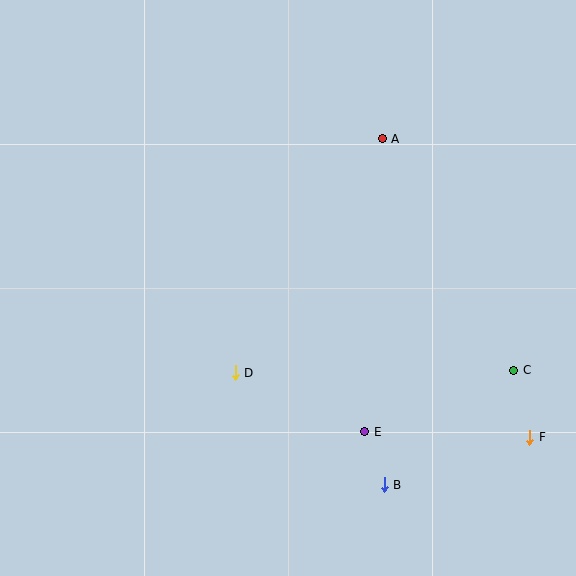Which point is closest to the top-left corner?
Point A is closest to the top-left corner.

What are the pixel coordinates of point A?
Point A is at (382, 139).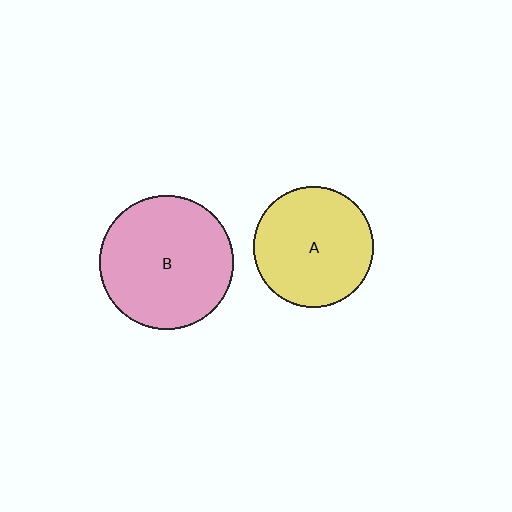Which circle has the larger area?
Circle B (pink).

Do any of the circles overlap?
No, none of the circles overlap.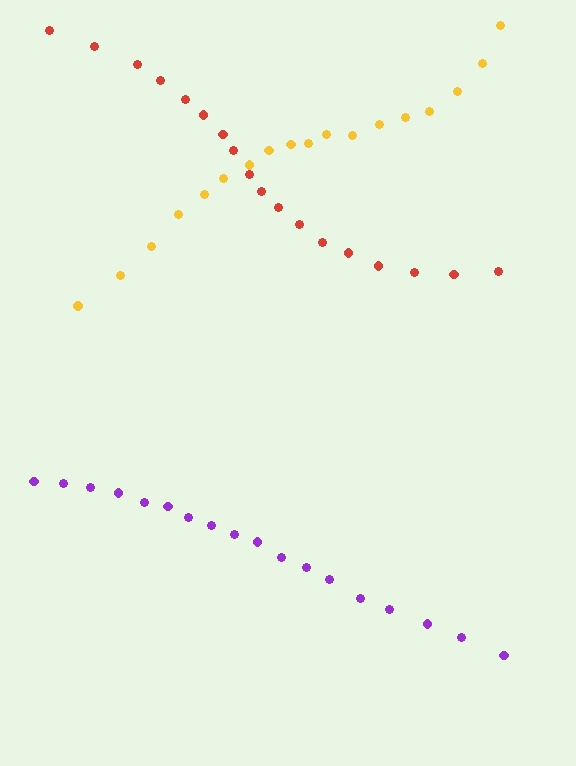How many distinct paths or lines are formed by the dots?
There are 3 distinct paths.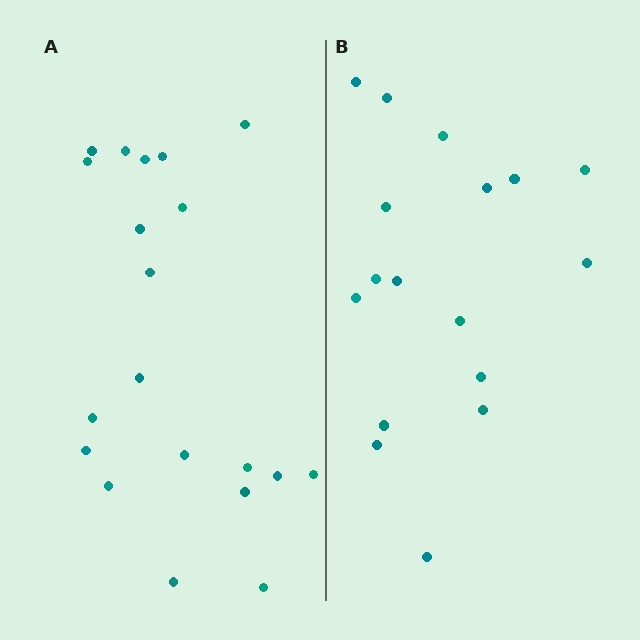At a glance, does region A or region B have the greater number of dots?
Region A (the left region) has more dots.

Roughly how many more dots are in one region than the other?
Region A has just a few more — roughly 2 or 3 more dots than region B.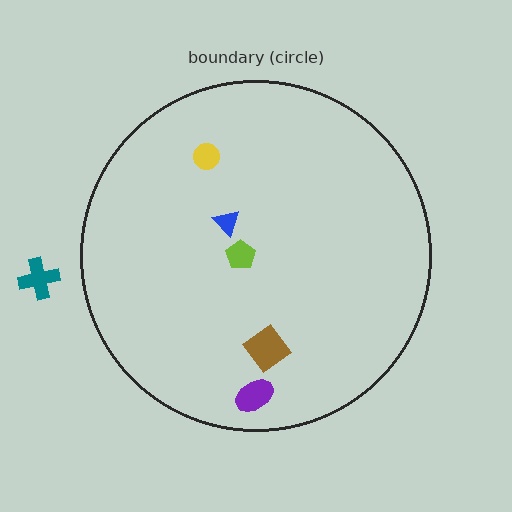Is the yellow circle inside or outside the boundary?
Inside.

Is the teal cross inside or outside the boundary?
Outside.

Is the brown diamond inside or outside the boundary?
Inside.